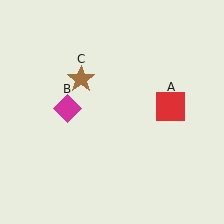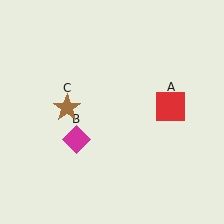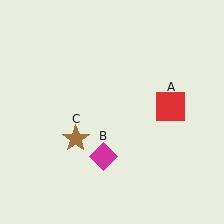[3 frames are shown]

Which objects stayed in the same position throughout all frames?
Red square (object A) remained stationary.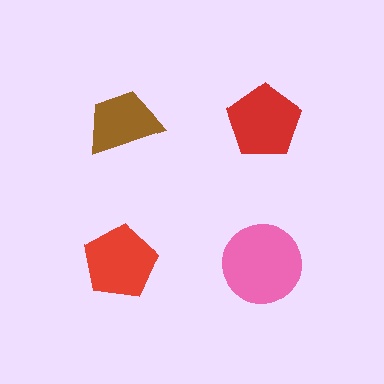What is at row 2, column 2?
A pink circle.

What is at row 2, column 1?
A red pentagon.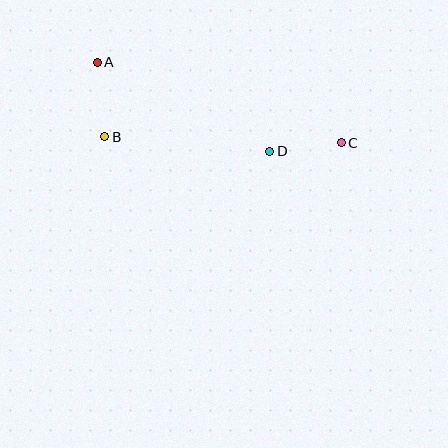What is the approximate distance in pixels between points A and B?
The distance between A and B is approximately 75 pixels.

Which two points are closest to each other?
Points C and D are closest to each other.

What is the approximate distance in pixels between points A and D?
The distance between A and D is approximately 194 pixels.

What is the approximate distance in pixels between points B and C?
The distance between B and C is approximately 237 pixels.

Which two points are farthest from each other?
Points A and C are farthest from each other.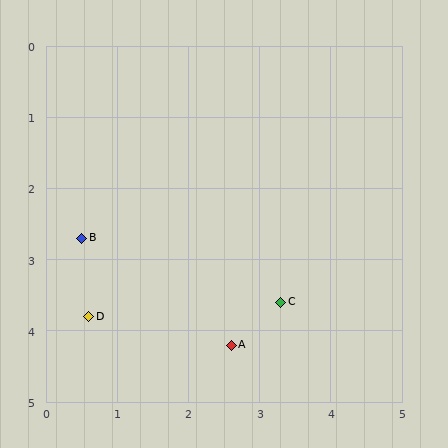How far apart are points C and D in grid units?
Points C and D are about 2.7 grid units apart.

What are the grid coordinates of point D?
Point D is at approximately (0.6, 3.8).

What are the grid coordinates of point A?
Point A is at approximately (2.6, 4.2).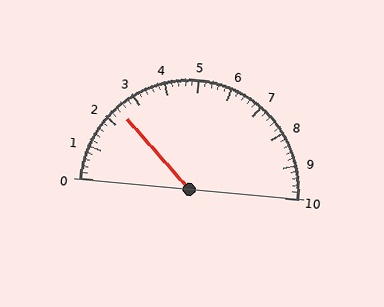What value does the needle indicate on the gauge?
The needle indicates approximately 2.4.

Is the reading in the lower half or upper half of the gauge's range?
The reading is in the lower half of the range (0 to 10).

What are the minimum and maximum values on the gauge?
The gauge ranges from 0 to 10.